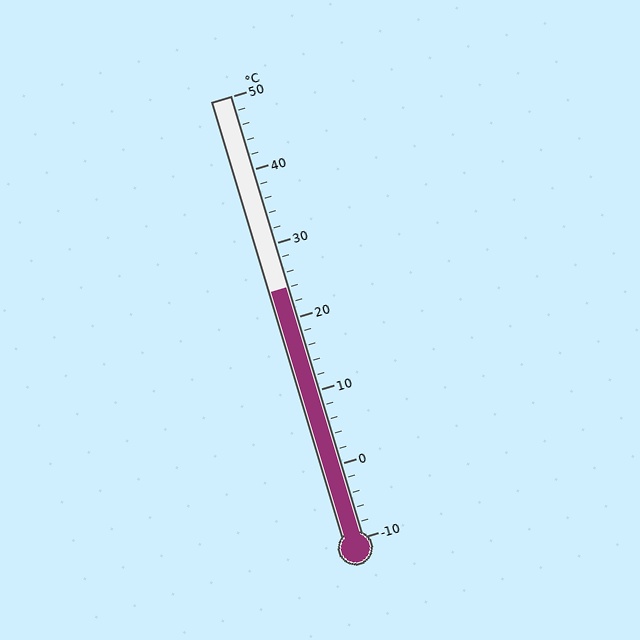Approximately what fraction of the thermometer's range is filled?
The thermometer is filled to approximately 55% of its range.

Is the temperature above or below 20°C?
The temperature is above 20°C.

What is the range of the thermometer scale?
The thermometer scale ranges from -10°C to 50°C.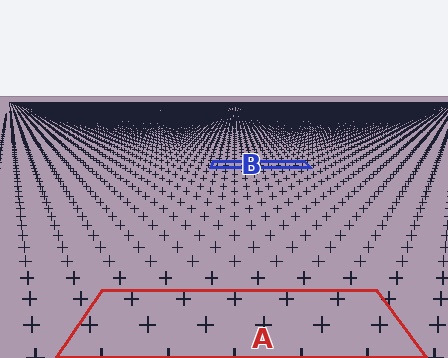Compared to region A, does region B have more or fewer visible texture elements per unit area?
Region B has more texture elements per unit area — they are packed more densely because it is farther away.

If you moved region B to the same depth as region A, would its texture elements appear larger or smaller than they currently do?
They would appear larger. At a closer depth, the same texture elements are projected at a bigger on-screen size.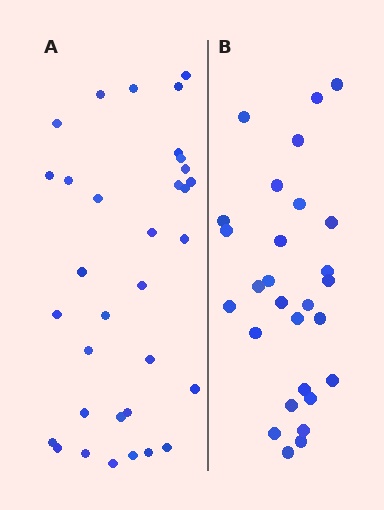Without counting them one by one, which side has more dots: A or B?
Region A (the left region) has more dots.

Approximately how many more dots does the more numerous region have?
Region A has about 5 more dots than region B.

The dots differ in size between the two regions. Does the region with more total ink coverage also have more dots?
No. Region B has more total ink coverage because its dots are larger, but region A actually contains more individual dots. Total area can be misleading — the number of items is what matters here.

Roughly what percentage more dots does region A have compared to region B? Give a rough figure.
About 20% more.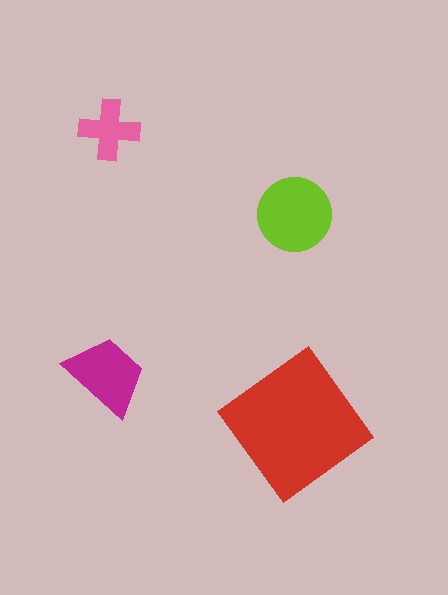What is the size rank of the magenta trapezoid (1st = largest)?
3rd.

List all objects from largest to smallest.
The red diamond, the lime circle, the magenta trapezoid, the pink cross.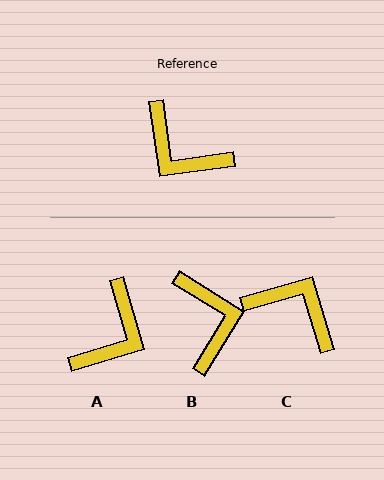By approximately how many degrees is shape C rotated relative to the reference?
Approximately 172 degrees clockwise.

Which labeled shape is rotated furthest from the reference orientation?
C, about 172 degrees away.